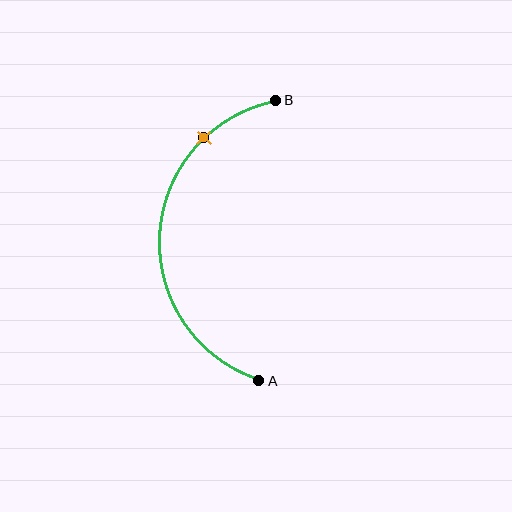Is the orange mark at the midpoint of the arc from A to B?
No. The orange mark lies on the arc but is closer to endpoint B. The arc midpoint would be at the point on the curve equidistant along the arc from both A and B.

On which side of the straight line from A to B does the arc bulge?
The arc bulges to the left of the straight line connecting A and B.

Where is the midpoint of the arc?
The arc midpoint is the point on the curve farthest from the straight line joining A and B. It sits to the left of that line.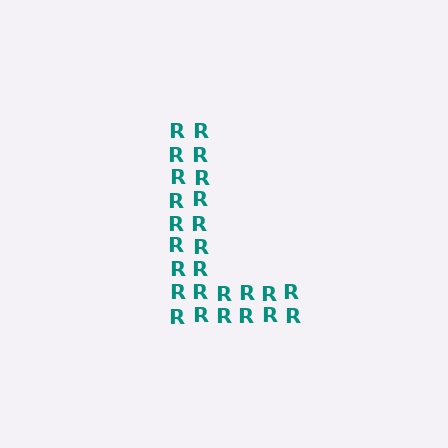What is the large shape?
The large shape is the letter L.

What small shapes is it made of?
It is made of small letter R's.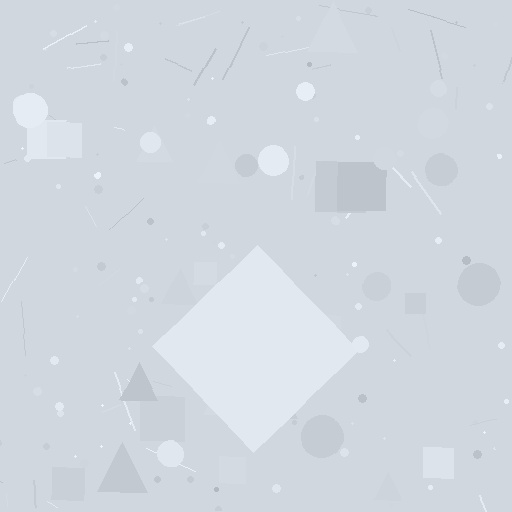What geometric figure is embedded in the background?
A diamond is embedded in the background.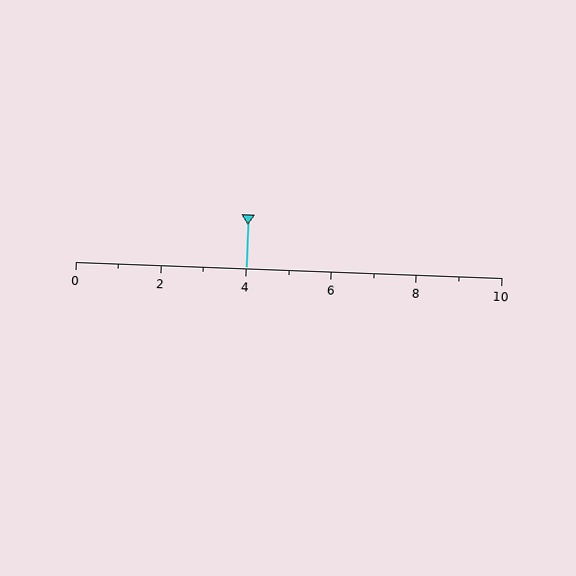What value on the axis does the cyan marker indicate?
The marker indicates approximately 4.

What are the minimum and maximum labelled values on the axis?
The axis runs from 0 to 10.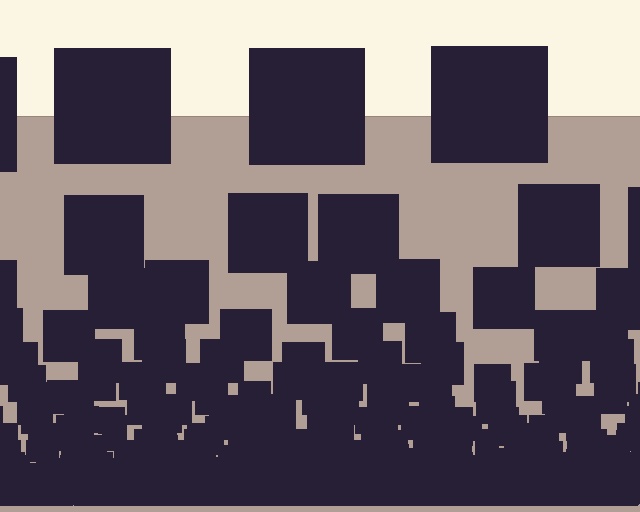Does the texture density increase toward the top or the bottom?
Density increases toward the bottom.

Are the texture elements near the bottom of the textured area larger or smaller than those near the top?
Smaller. The gradient is inverted — elements near the bottom are smaller and denser.